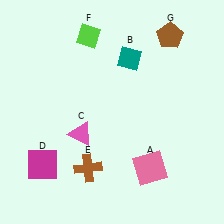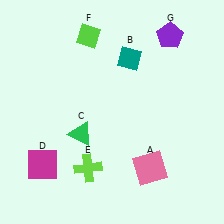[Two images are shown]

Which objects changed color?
C changed from pink to green. E changed from brown to lime. G changed from brown to purple.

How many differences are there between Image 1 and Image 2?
There are 3 differences between the two images.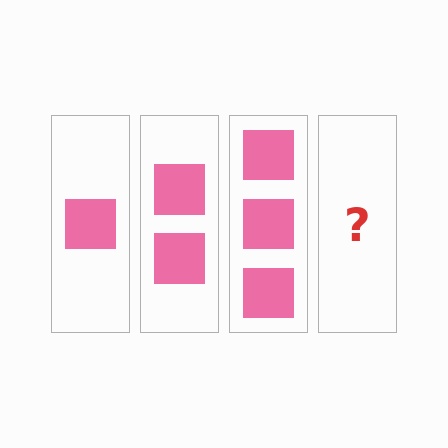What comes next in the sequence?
The next element should be 4 squares.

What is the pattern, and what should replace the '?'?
The pattern is that each step adds one more square. The '?' should be 4 squares.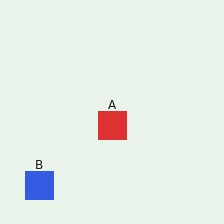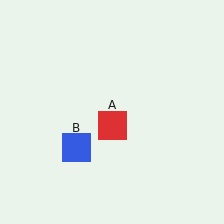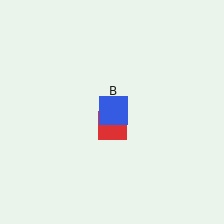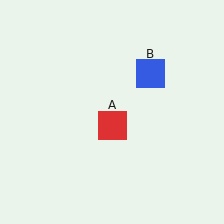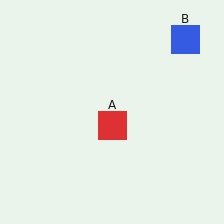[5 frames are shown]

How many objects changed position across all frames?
1 object changed position: blue square (object B).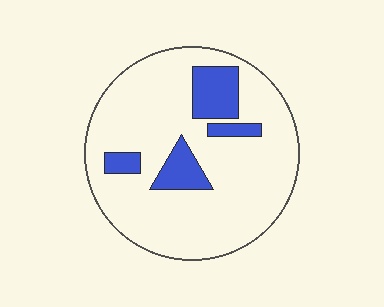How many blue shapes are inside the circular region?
4.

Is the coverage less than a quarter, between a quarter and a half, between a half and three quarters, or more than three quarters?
Less than a quarter.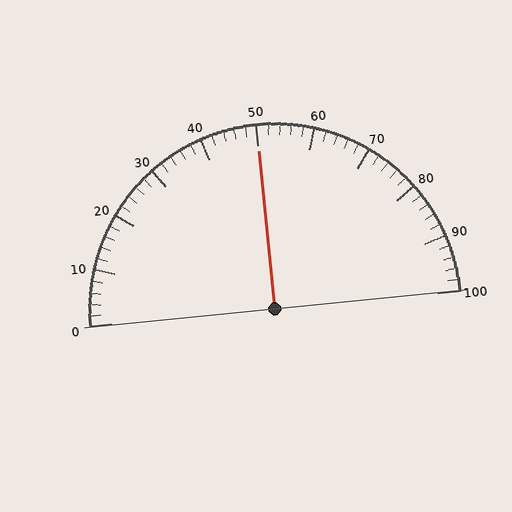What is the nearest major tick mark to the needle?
The nearest major tick mark is 50.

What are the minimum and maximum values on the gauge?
The gauge ranges from 0 to 100.